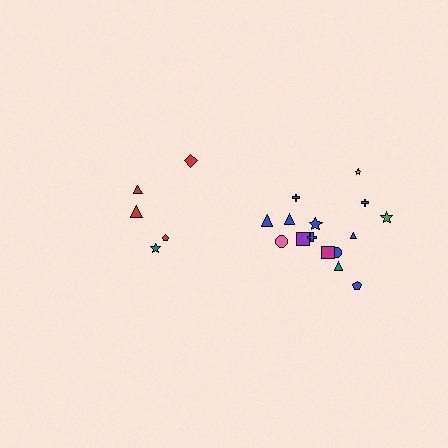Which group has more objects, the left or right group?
The right group.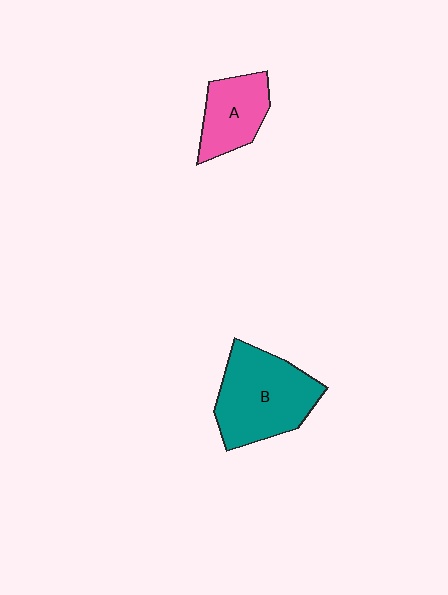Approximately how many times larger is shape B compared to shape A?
Approximately 1.7 times.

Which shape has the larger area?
Shape B (teal).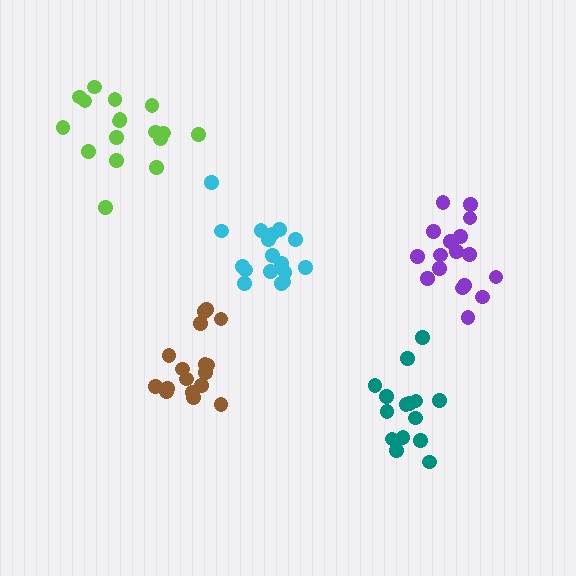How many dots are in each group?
Group 1: 15 dots, Group 2: 18 dots, Group 3: 17 dots, Group 4: 17 dots, Group 5: 17 dots (84 total).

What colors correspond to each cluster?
The clusters are colored: teal, lime, purple, cyan, brown.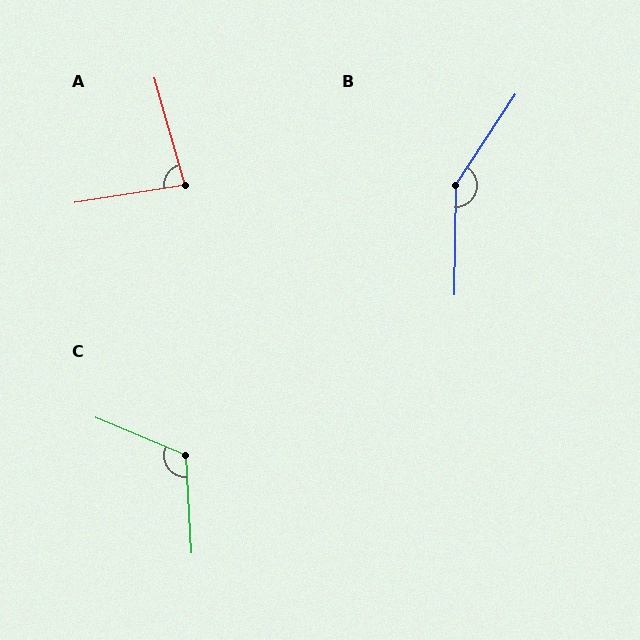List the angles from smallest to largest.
A (83°), C (116°), B (148°).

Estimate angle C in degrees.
Approximately 116 degrees.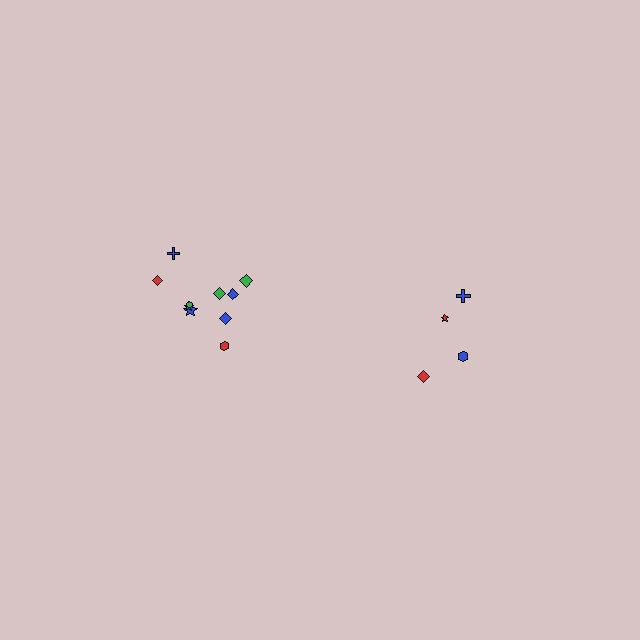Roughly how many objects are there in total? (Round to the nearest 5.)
Roughly 15 objects in total.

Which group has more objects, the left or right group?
The left group.